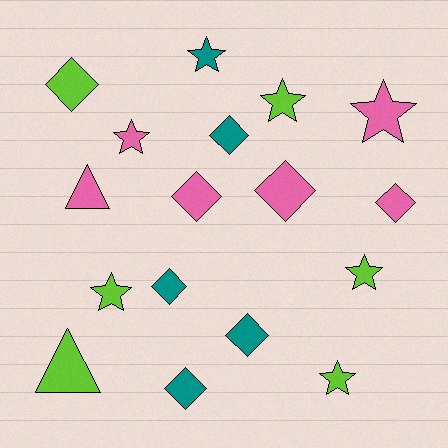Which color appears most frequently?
Pink, with 6 objects.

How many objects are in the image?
There are 17 objects.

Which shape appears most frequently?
Diamond, with 8 objects.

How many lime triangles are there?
There is 1 lime triangle.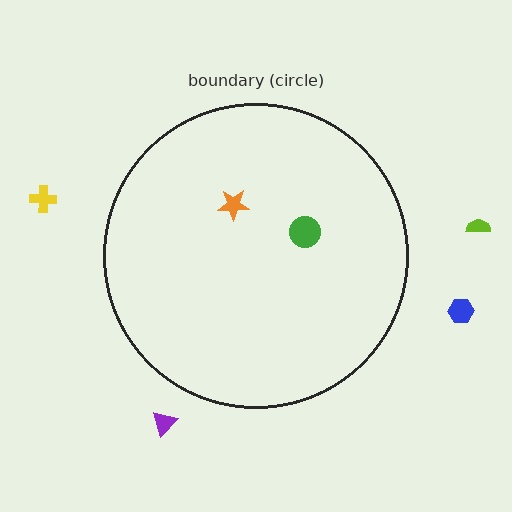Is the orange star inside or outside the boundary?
Inside.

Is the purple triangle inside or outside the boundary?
Outside.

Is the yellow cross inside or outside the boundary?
Outside.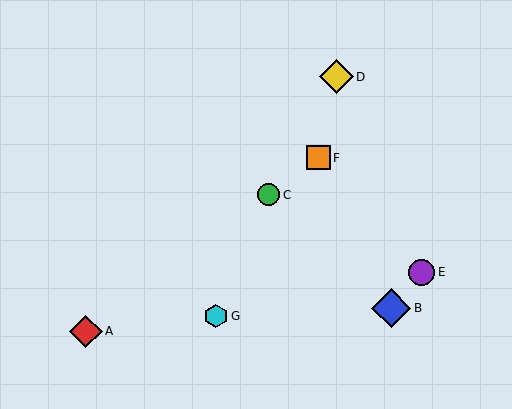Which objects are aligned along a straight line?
Objects A, C, F are aligned along a straight line.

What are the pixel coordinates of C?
Object C is at (268, 195).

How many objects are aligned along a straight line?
3 objects (A, C, F) are aligned along a straight line.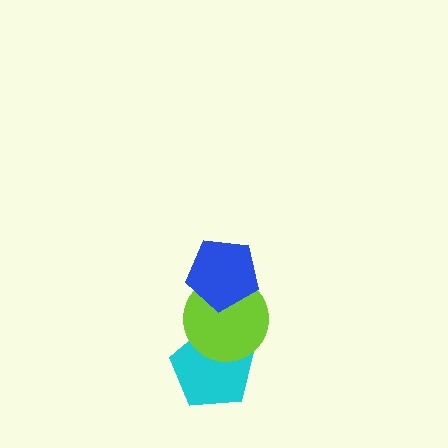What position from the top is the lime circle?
The lime circle is 2nd from the top.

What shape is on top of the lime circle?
The blue pentagon is on top of the lime circle.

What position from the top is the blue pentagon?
The blue pentagon is 1st from the top.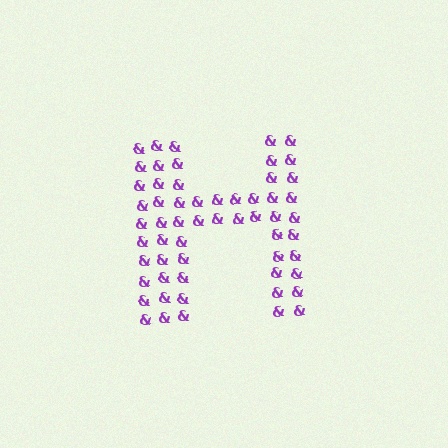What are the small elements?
The small elements are ampersands.